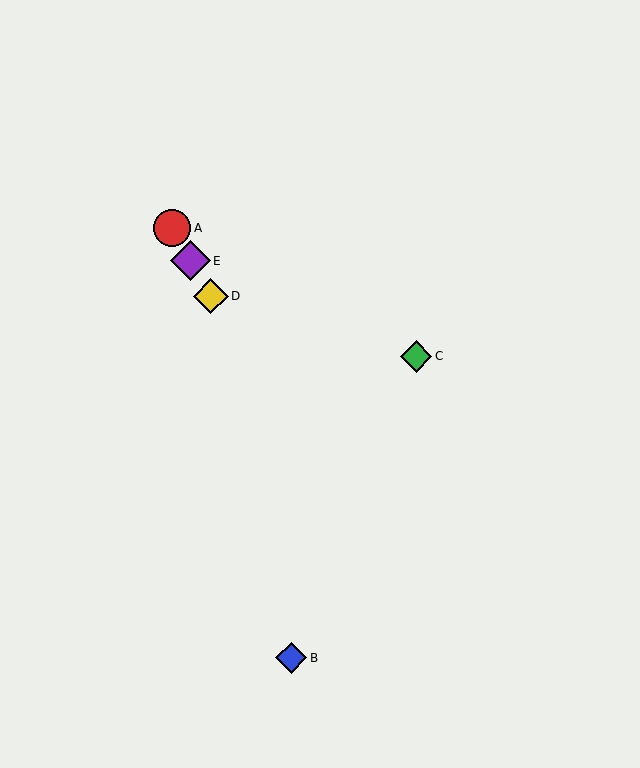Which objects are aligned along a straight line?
Objects A, D, E are aligned along a straight line.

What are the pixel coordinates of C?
Object C is at (416, 356).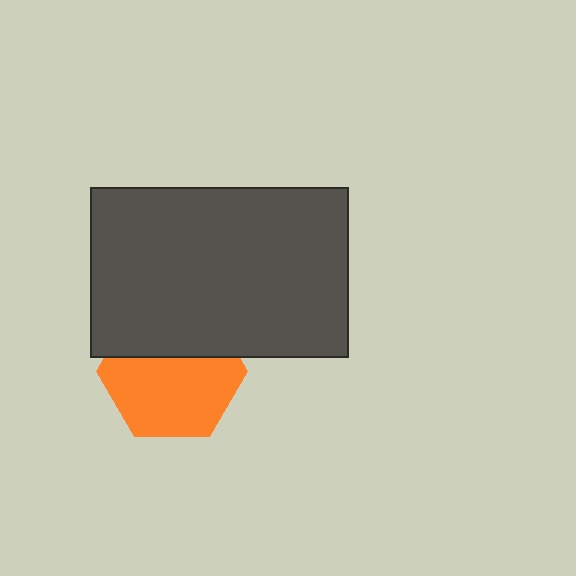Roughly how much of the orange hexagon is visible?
About half of it is visible (roughly 63%).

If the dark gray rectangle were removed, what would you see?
You would see the complete orange hexagon.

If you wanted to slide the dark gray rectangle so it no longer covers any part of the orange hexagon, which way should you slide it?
Slide it up — that is the most direct way to separate the two shapes.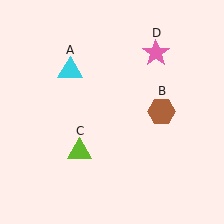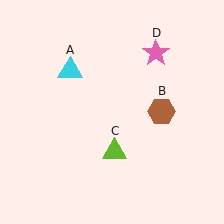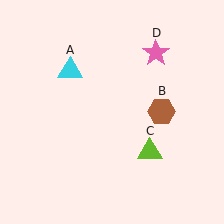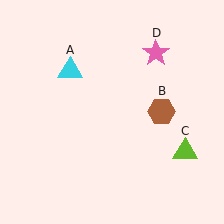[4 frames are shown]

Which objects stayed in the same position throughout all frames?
Cyan triangle (object A) and brown hexagon (object B) and pink star (object D) remained stationary.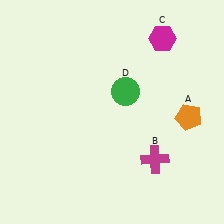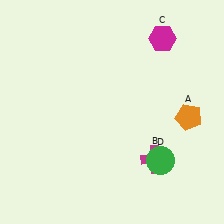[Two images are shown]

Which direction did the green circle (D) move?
The green circle (D) moved down.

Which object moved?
The green circle (D) moved down.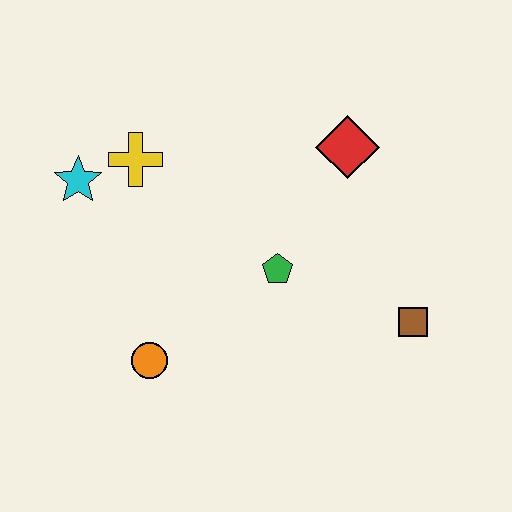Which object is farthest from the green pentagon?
The cyan star is farthest from the green pentagon.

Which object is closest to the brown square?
The green pentagon is closest to the brown square.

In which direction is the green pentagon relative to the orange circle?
The green pentagon is to the right of the orange circle.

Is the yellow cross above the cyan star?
Yes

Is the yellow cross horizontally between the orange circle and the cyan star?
Yes